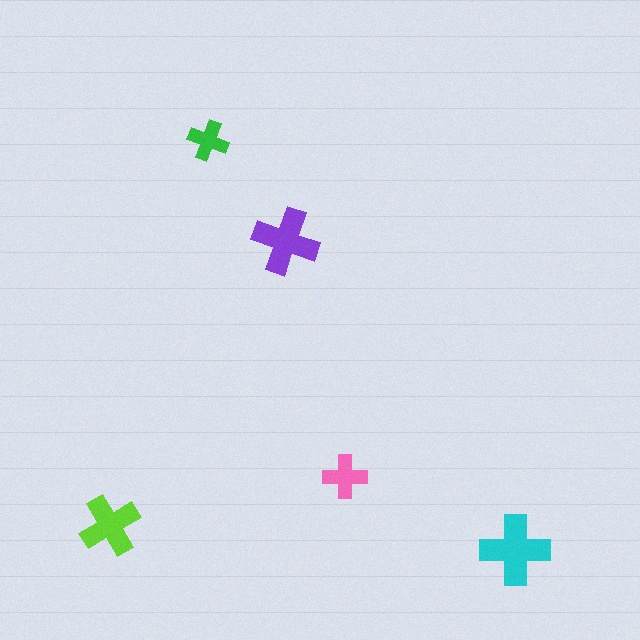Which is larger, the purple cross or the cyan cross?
The cyan one.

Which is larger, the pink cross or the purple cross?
The purple one.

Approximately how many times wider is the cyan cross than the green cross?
About 1.5 times wider.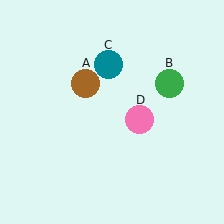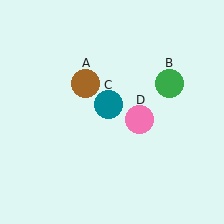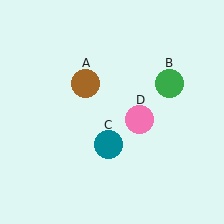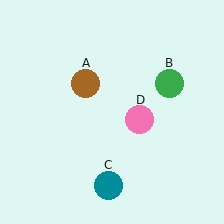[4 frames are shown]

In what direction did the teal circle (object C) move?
The teal circle (object C) moved down.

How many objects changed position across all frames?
1 object changed position: teal circle (object C).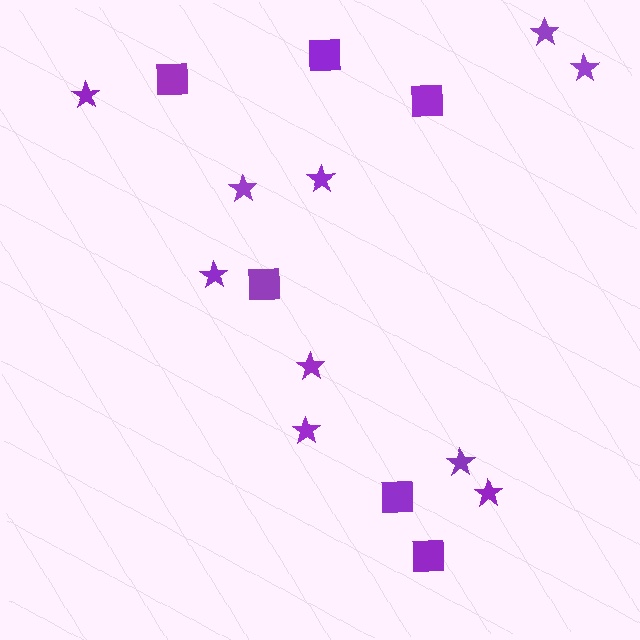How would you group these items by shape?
There are 2 groups: one group of squares (6) and one group of stars (10).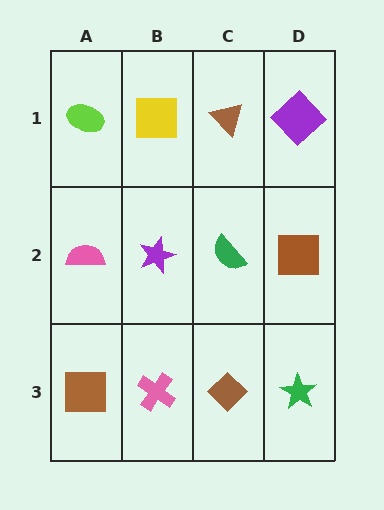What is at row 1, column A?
A lime ellipse.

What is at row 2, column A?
A pink semicircle.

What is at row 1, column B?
A yellow square.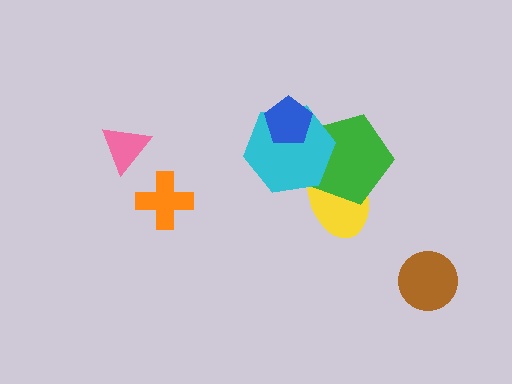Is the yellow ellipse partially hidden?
Yes, it is partially covered by another shape.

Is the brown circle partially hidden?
No, no other shape covers it.